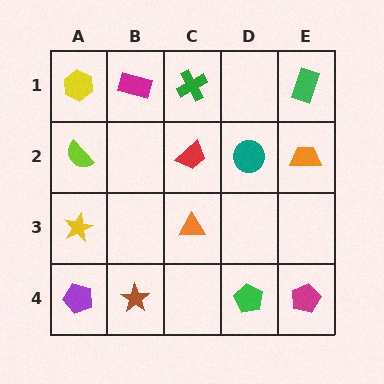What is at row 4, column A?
A purple pentagon.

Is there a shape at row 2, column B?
No, that cell is empty.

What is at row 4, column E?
A magenta pentagon.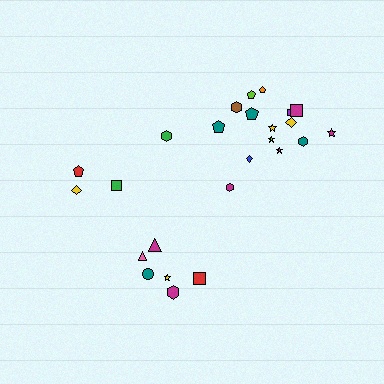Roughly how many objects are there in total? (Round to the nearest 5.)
Roughly 25 objects in total.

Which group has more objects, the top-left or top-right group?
The top-right group.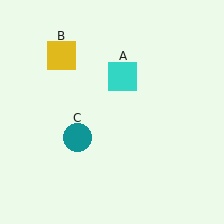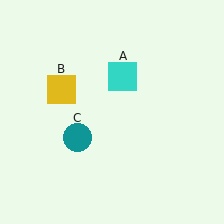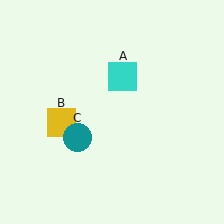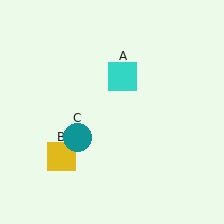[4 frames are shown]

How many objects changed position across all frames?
1 object changed position: yellow square (object B).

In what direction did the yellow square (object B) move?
The yellow square (object B) moved down.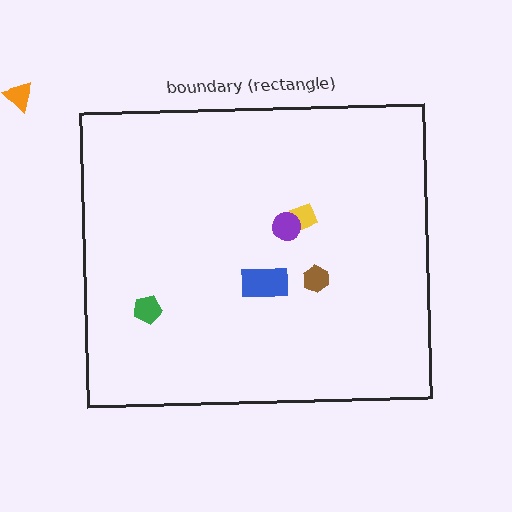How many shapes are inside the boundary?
5 inside, 1 outside.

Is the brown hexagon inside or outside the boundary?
Inside.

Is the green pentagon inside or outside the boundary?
Inside.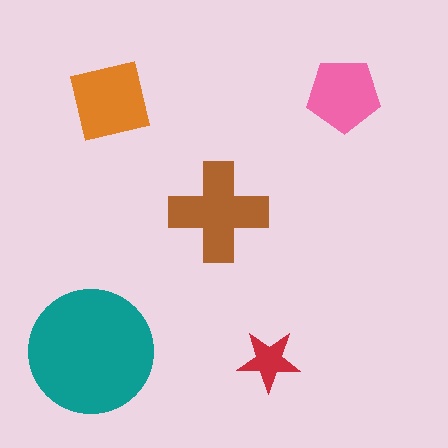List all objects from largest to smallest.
The teal circle, the brown cross, the orange square, the pink pentagon, the red star.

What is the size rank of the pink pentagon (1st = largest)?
4th.